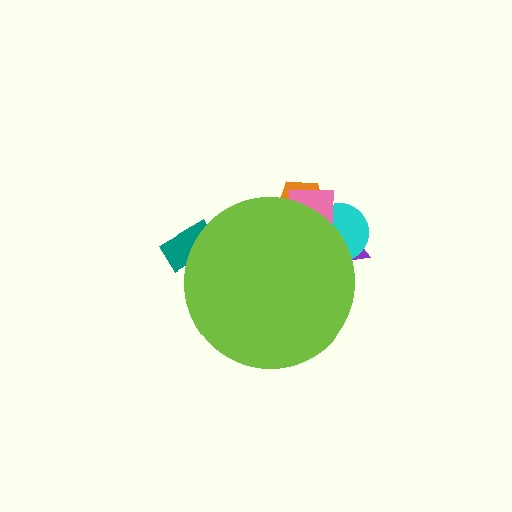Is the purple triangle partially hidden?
Yes, the purple triangle is partially hidden behind the lime circle.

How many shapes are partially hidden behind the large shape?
5 shapes are partially hidden.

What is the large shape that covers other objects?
A lime circle.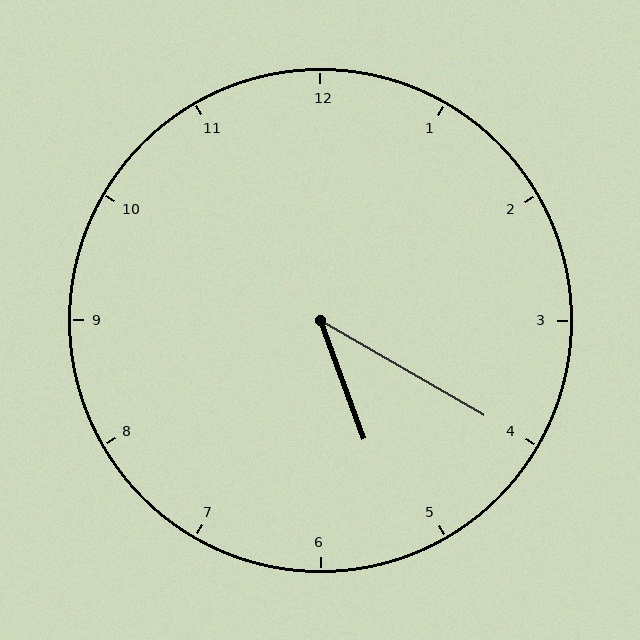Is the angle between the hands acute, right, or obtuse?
It is acute.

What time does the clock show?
5:20.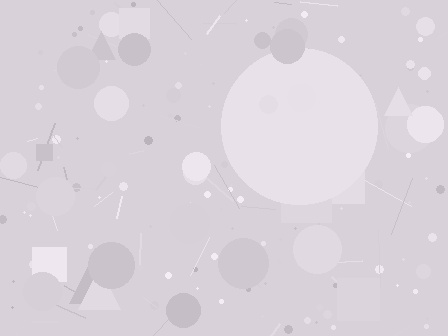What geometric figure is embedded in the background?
A circle is embedded in the background.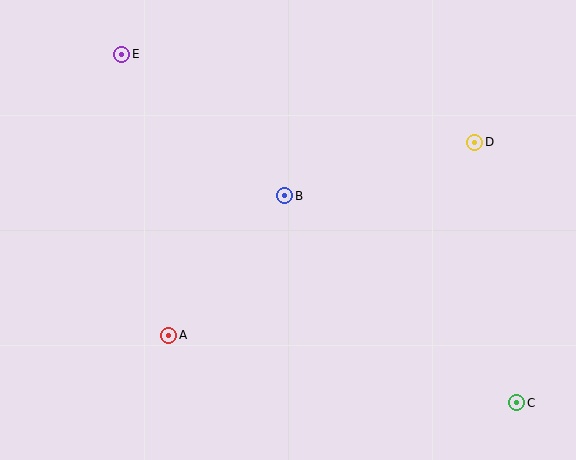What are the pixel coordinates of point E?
Point E is at (122, 54).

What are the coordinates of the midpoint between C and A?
The midpoint between C and A is at (343, 369).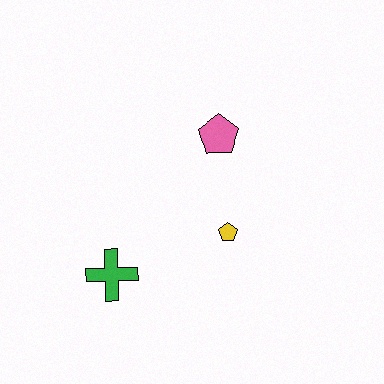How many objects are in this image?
There are 3 objects.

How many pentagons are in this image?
There are 2 pentagons.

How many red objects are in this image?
There are no red objects.